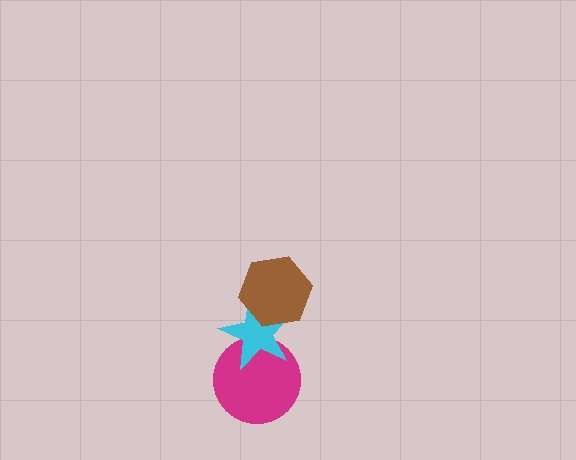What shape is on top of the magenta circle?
The cyan star is on top of the magenta circle.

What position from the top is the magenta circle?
The magenta circle is 3rd from the top.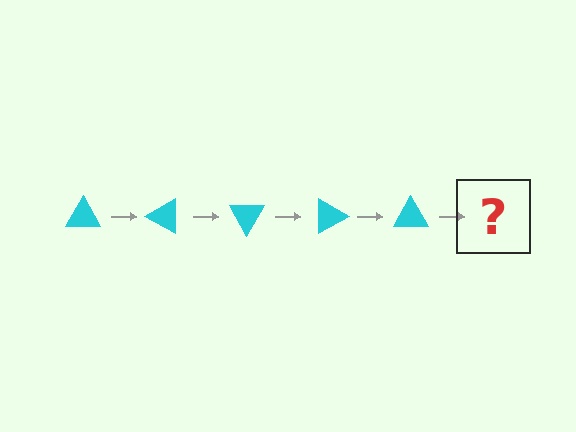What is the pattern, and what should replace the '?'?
The pattern is that the triangle rotates 30 degrees each step. The '?' should be a cyan triangle rotated 150 degrees.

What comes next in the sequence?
The next element should be a cyan triangle rotated 150 degrees.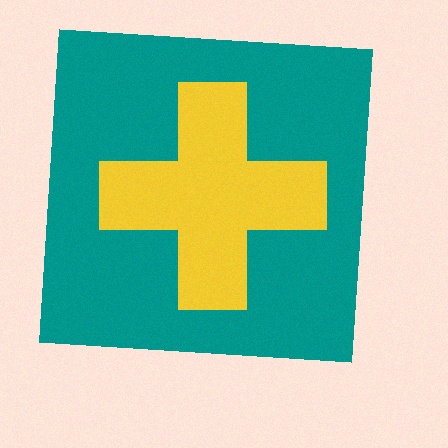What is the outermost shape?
The teal square.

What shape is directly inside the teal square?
The yellow cross.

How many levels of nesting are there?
2.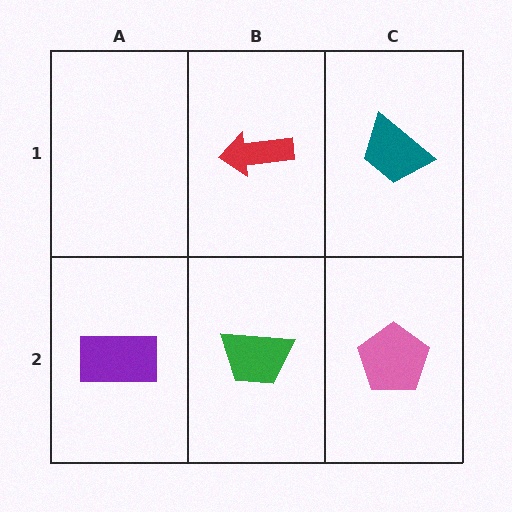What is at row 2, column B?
A green trapezoid.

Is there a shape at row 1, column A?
No, that cell is empty.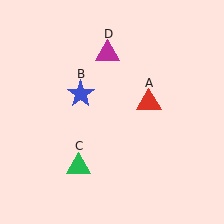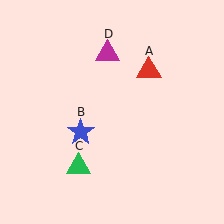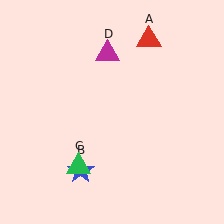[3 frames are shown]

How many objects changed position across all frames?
2 objects changed position: red triangle (object A), blue star (object B).